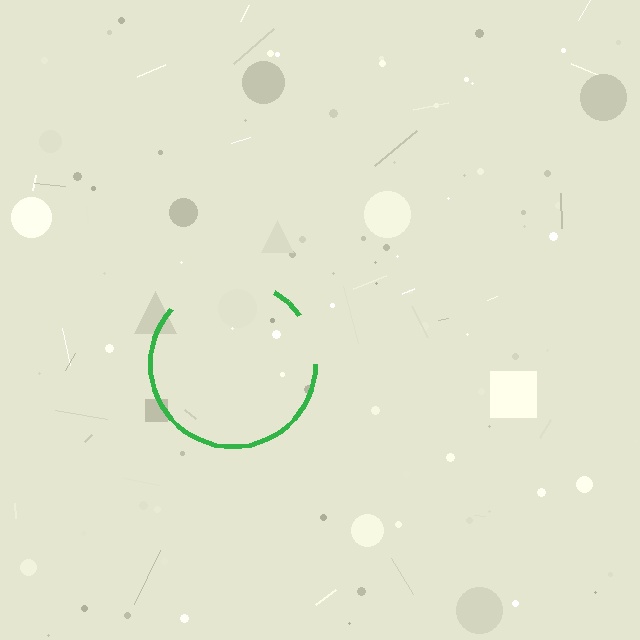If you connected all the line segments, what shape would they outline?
They would outline a circle.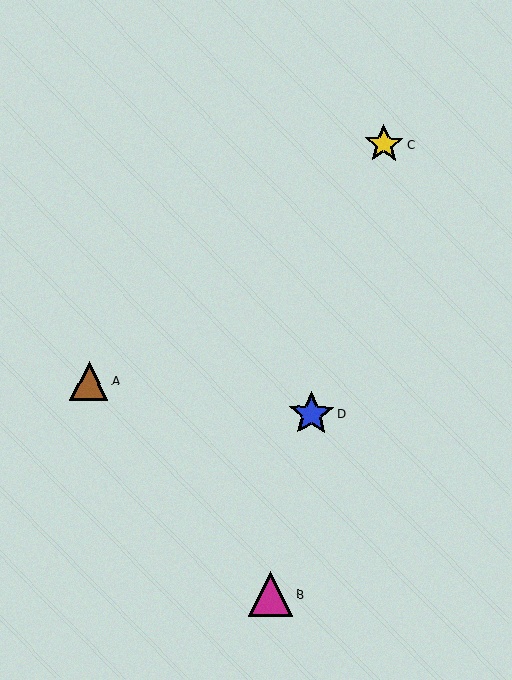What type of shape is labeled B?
Shape B is a magenta triangle.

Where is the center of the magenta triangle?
The center of the magenta triangle is at (271, 594).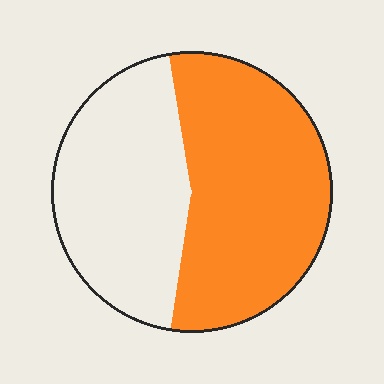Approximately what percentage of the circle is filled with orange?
Approximately 55%.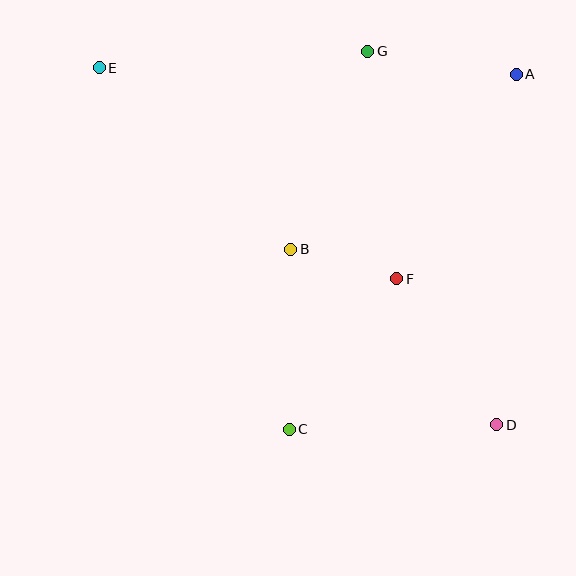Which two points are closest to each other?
Points B and F are closest to each other.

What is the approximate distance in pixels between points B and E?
The distance between B and E is approximately 264 pixels.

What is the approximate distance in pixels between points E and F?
The distance between E and F is approximately 365 pixels.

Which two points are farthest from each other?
Points D and E are farthest from each other.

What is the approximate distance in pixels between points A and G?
The distance between A and G is approximately 150 pixels.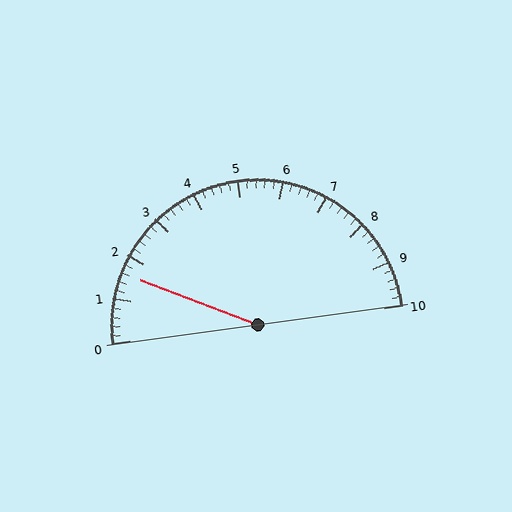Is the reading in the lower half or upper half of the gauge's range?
The reading is in the lower half of the range (0 to 10).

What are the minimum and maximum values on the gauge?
The gauge ranges from 0 to 10.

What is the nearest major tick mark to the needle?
The nearest major tick mark is 2.